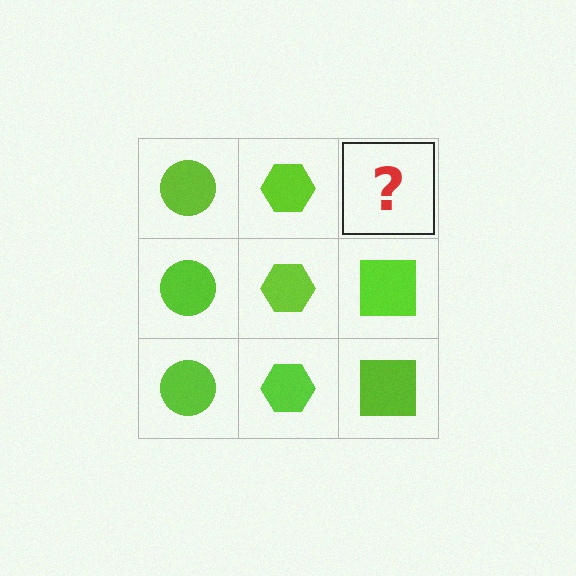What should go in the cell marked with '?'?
The missing cell should contain a lime square.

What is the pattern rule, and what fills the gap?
The rule is that each column has a consistent shape. The gap should be filled with a lime square.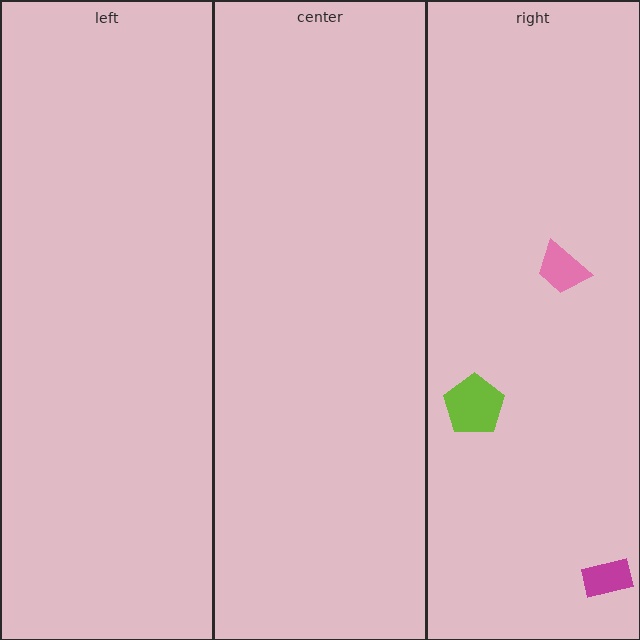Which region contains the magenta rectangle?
The right region.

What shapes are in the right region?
The lime pentagon, the magenta rectangle, the pink trapezoid.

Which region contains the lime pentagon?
The right region.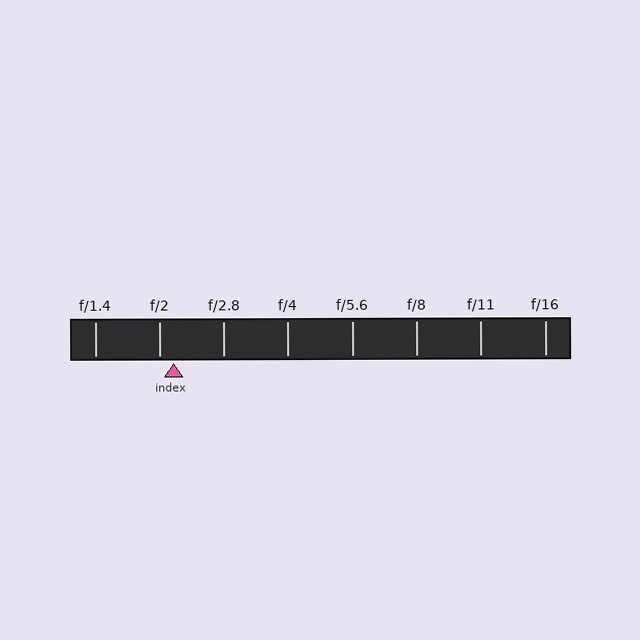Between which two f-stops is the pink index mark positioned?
The index mark is between f/2 and f/2.8.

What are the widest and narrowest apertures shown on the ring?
The widest aperture shown is f/1.4 and the narrowest is f/16.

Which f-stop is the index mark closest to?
The index mark is closest to f/2.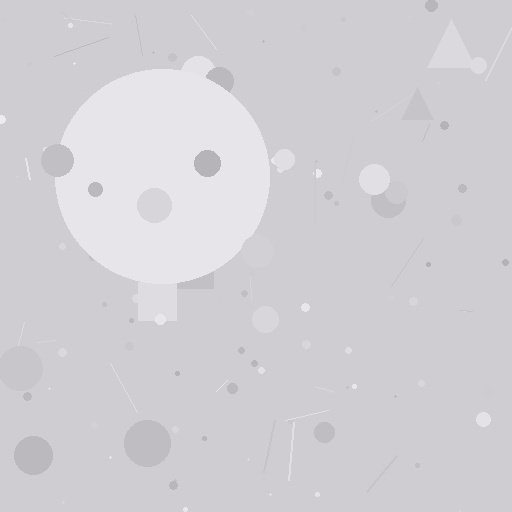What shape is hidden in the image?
A circle is hidden in the image.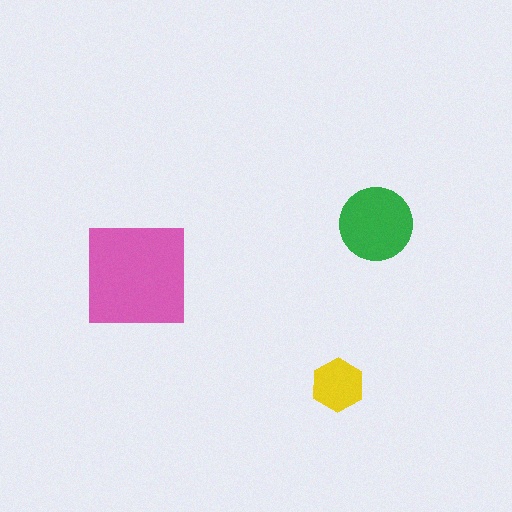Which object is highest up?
The green circle is topmost.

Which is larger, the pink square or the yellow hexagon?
The pink square.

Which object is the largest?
The pink square.